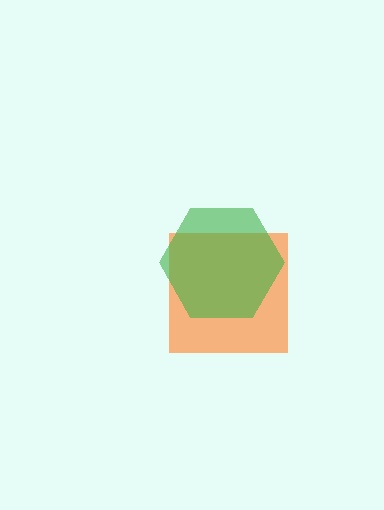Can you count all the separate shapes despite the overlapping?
Yes, there are 2 separate shapes.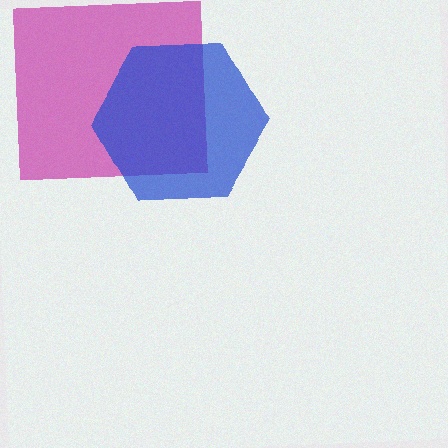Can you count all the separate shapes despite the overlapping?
Yes, there are 2 separate shapes.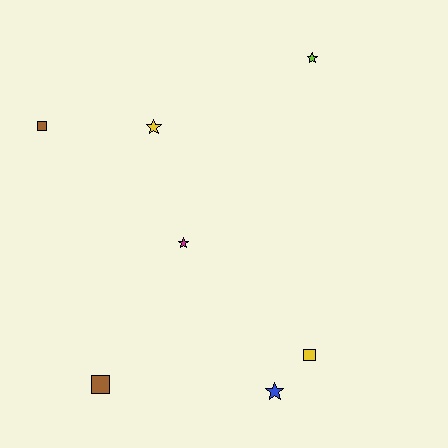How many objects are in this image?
There are 7 objects.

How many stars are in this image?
There are 4 stars.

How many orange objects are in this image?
There are no orange objects.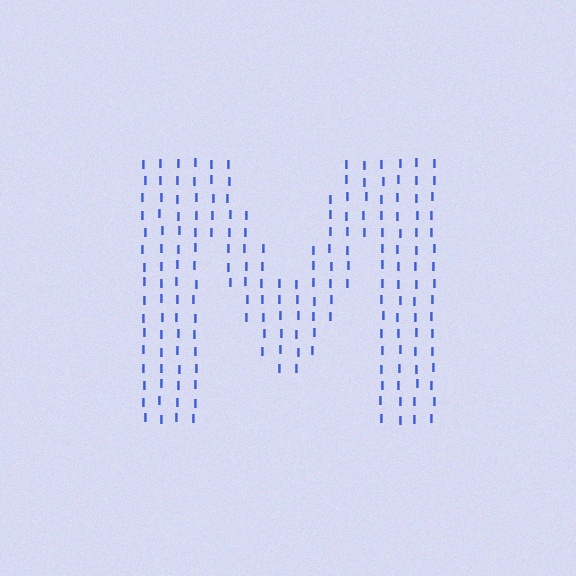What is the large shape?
The large shape is the letter M.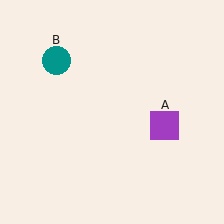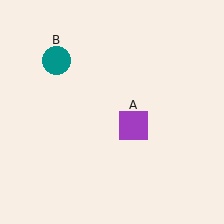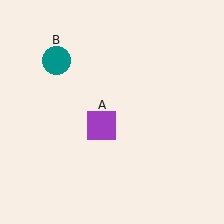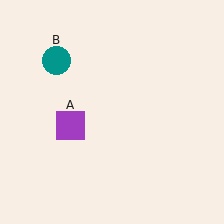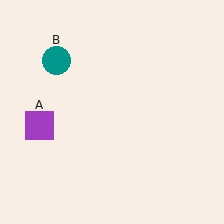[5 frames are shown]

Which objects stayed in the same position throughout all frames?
Teal circle (object B) remained stationary.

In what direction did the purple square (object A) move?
The purple square (object A) moved left.